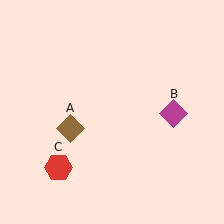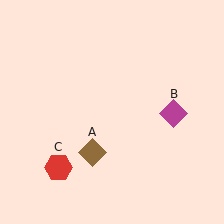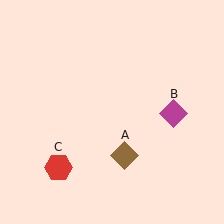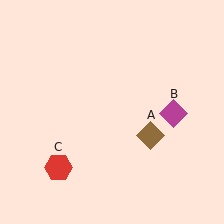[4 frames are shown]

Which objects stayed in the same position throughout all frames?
Magenta diamond (object B) and red hexagon (object C) remained stationary.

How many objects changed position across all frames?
1 object changed position: brown diamond (object A).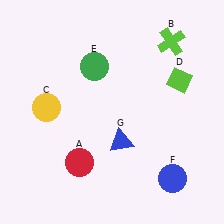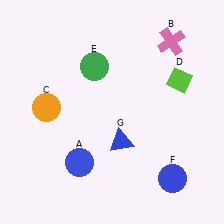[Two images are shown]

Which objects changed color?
A changed from red to blue. B changed from lime to pink. C changed from yellow to orange.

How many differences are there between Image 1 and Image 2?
There are 3 differences between the two images.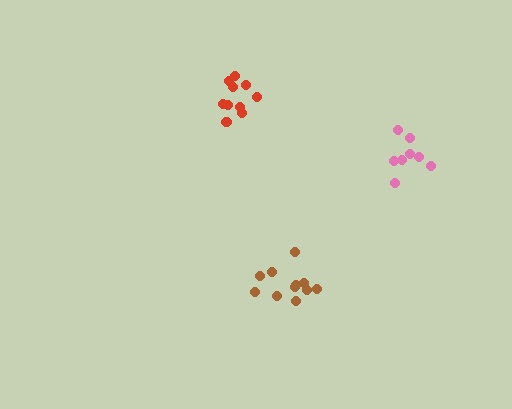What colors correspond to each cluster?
The clusters are colored: brown, red, pink.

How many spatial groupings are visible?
There are 3 spatial groupings.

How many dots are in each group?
Group 1: 11 dots, Group 2: 10 dots, Group 3: 8 dots (29 total).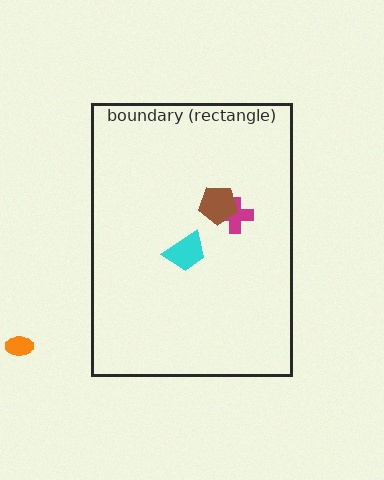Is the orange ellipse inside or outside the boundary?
Outside.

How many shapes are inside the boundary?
3 inside, 1 outside.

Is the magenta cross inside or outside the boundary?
Inside.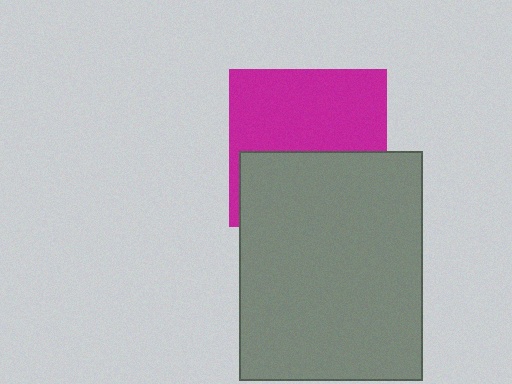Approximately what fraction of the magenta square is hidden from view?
Roughly 45% of the magenta square is hidden behind the gray rectangle.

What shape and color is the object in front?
The object in front is a gray rectangle.